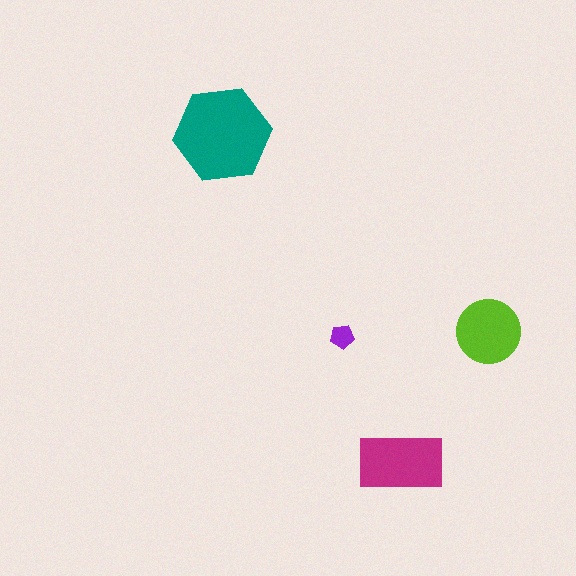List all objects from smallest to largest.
The purple pentagon, the lime circle, the magenta rectangle, the teal hexagon.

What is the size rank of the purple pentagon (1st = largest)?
4th.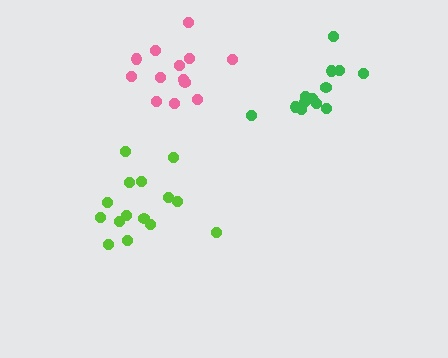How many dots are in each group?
Group 1: 13 dots, Group 2: 15 dots, Group 3: 13 dots (41 total).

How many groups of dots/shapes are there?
There are 3 groups.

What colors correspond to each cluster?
The clusters are colored: green, lime, pink.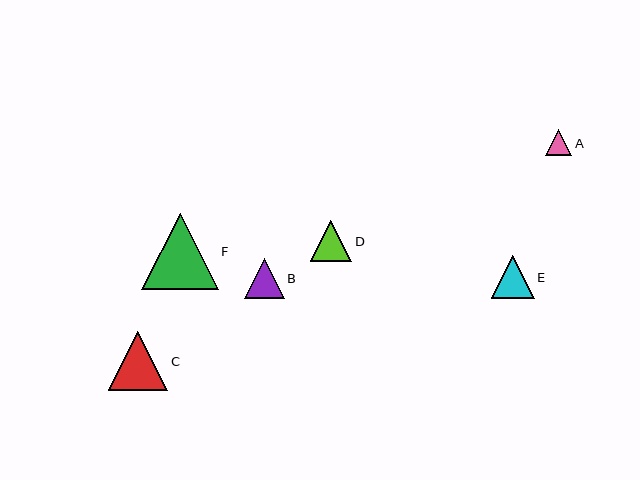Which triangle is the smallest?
Triangle A is the smallest with a size of approximately 26 pixels.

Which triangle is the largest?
Triangle F is the largest with a size of approximately 76 pixels.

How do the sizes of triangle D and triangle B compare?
Triangle D and triangle B are approximately the same size.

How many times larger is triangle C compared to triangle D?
Triangle C is approximately 1.4 times the size of triangle D.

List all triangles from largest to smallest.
From largest to smallest: F, C, E, D, B, A.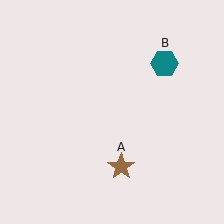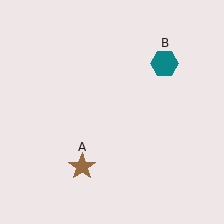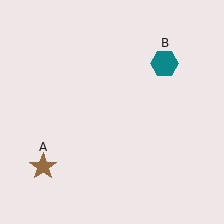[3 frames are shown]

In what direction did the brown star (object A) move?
The brown star (object A) moved left.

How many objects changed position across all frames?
1 object changed position: brown star (object A).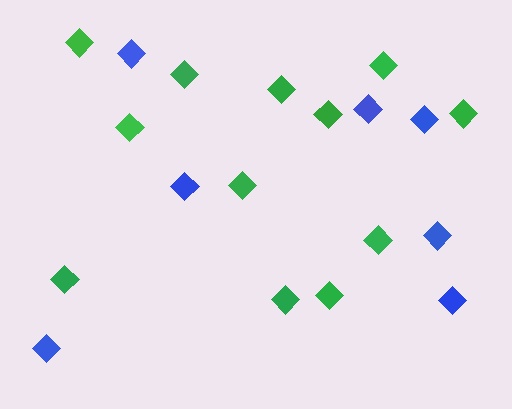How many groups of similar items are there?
There are 2 groups: one group of blue diamonds (7) and one group of green diamonds (12).